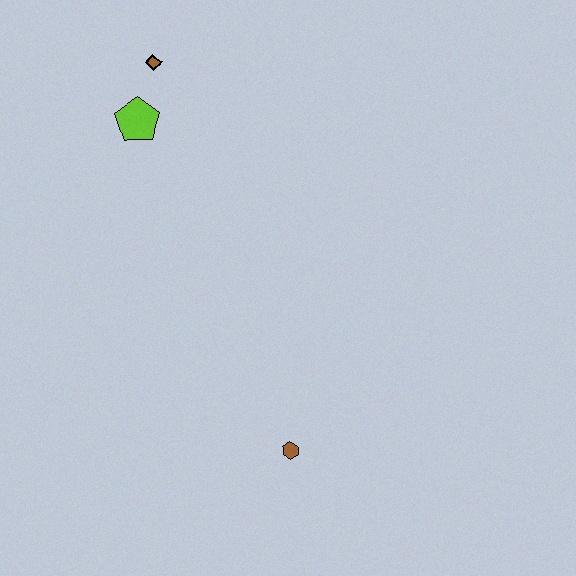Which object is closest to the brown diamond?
The lime pentagon is closest to the brown diamond.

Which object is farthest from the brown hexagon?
The brown diamond is farthest from the brown hexagon.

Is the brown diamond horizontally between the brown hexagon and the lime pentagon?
Yes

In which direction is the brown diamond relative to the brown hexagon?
The brown diamond is above the brown hexagon.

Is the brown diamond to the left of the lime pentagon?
No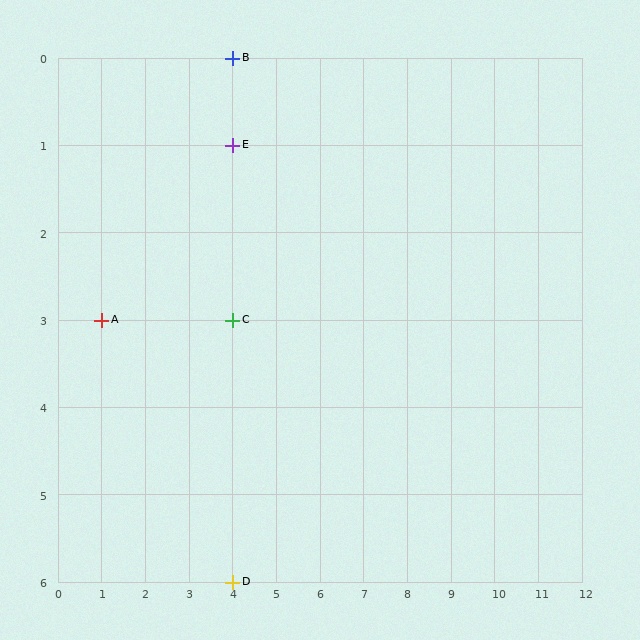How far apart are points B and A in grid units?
Points B and A are 3 columns and 3 rows apart (about 4.2 grid units diagonally).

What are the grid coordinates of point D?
Point D is at grid coordinates (4, 6).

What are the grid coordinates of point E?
Point E is at grid coordinates (4, 1).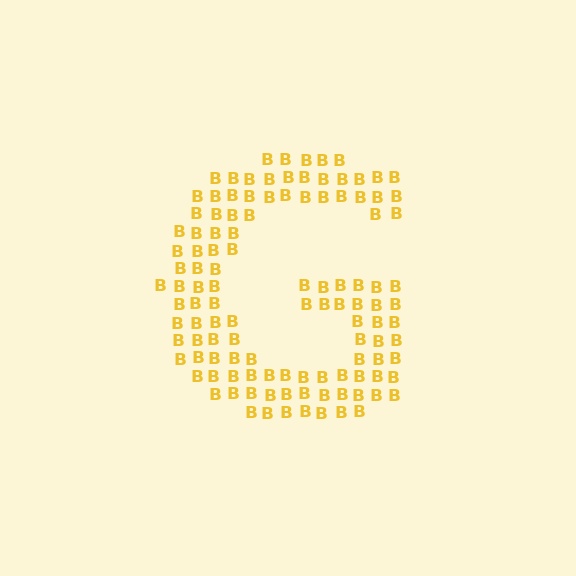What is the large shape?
The large shape is the letter G.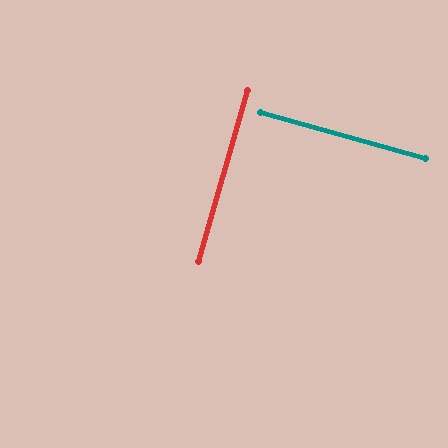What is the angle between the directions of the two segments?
Approximately 90 degrees.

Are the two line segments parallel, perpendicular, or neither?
Perpendicular — they meet at approximately 90°.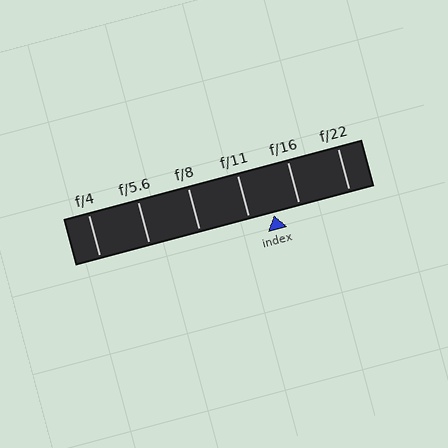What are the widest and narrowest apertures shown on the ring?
The widest aperture shown is f/4 and the narrowest is f/22.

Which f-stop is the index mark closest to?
The index mark is closest to f/11.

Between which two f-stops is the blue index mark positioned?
The index mark is between f/11 and f/16.